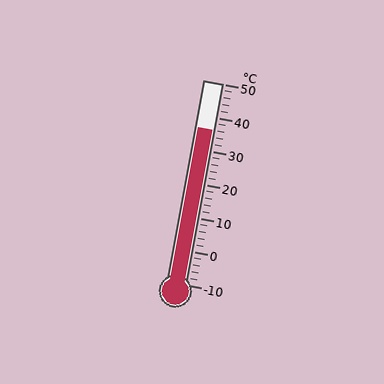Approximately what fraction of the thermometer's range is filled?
The thermometer is filled to approximately 75% of its range.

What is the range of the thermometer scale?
The thermometer scale ranges from -10°C to 50°C.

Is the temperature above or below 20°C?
The temperature is above 20°C.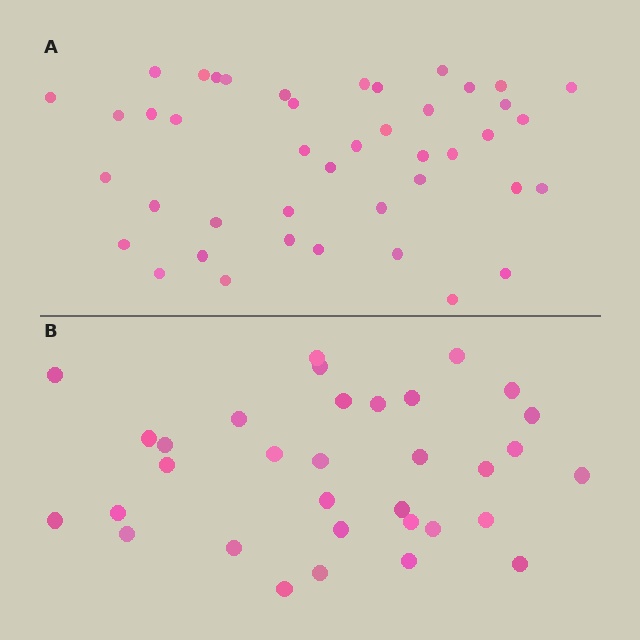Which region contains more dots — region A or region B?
Region A (the top region) has more dots.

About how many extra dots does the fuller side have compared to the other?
Region A has roughly 10 or so more dots than region B.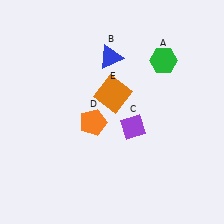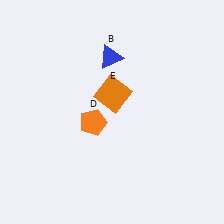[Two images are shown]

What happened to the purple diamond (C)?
The purple diamond (C) was removed in Image 2. It was in the bottom-right area of Image 1.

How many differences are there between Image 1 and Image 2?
There are 2 differences between the two images.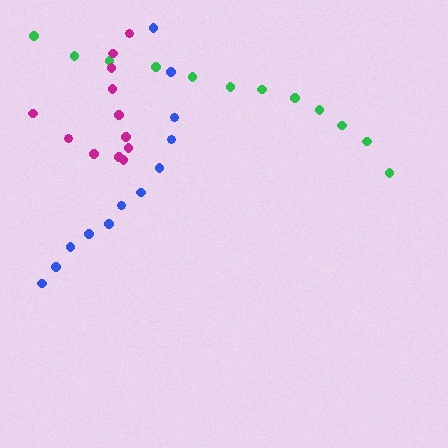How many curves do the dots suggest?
There are 3 distinct paths.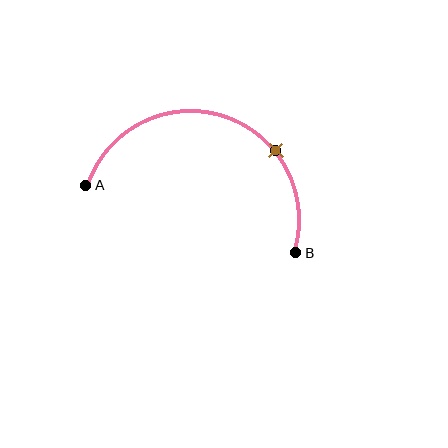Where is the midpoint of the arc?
The arc midpoint is the point on the curve farthest from the straight line joining A and B. It sits above that line.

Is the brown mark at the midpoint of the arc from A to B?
No. The brown mark lies on the arc but is closer to endpoint B. The arc midpoint would be at the point on the curve equidistant along the arc from both A and B.